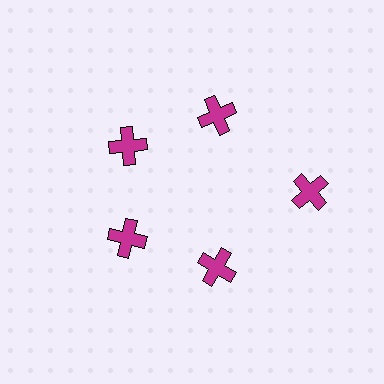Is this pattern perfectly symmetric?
No. The 5 magenta crosses are arranged in a ring, but one element near the 3 o'clock position is pushed outward from the center, breaking the 5-fold rotational symmetry.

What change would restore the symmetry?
The symmetry would be restored by moving it inward, back onto the ring so that all 5 crosses sit at equal angles and equal distance from the center.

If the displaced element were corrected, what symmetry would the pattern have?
It would have 5-fold rotational symmetry — the pattern would map onto itself every 72 degrees.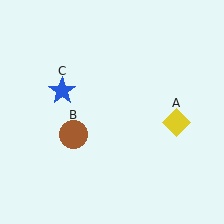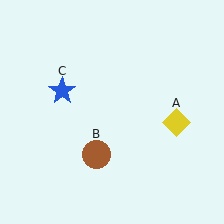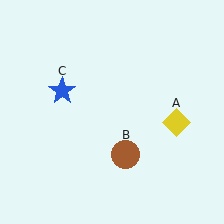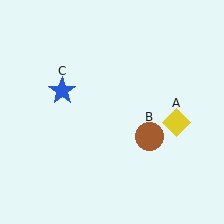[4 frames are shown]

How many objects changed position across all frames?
1 object changed position: brown circle (object B).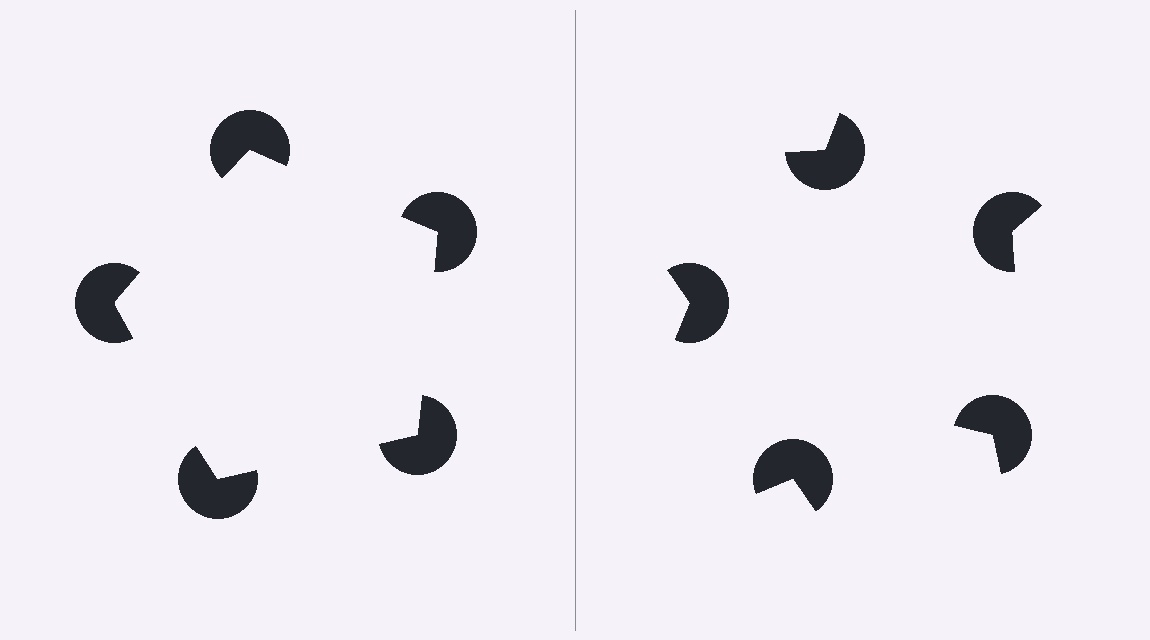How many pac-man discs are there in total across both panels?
10 — 5 on each side.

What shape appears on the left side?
An illusory pentagon.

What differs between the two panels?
The pac-man discs are positioned identically on both sides; only the wedge orientations differ. On the left they align to a pentagon; on the right they are misaligned.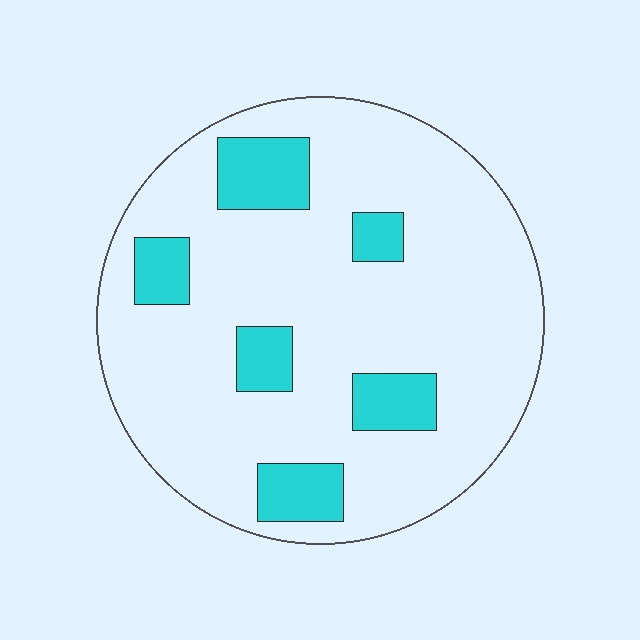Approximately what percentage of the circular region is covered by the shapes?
Approximately 15%.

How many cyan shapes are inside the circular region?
6.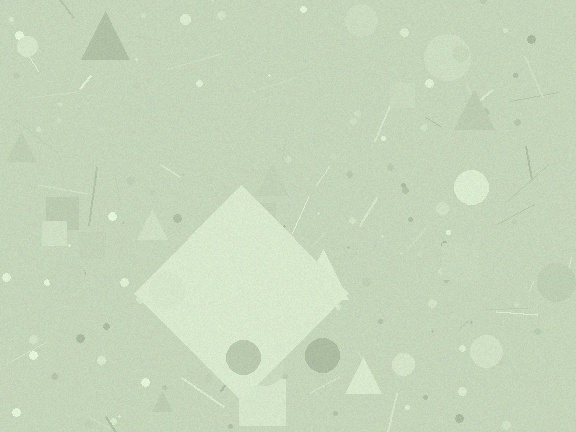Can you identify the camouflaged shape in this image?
The camouflaged shape is a diamond.